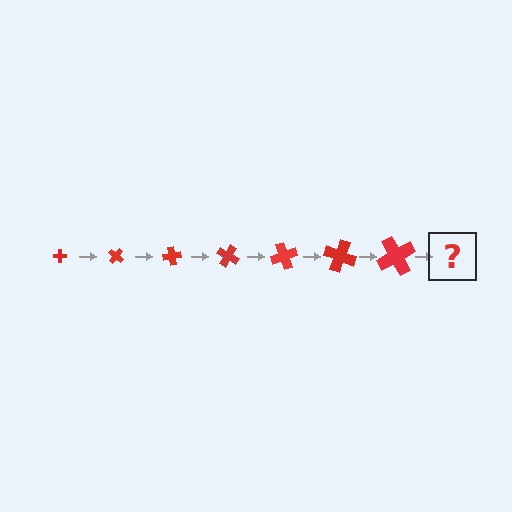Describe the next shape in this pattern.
It should be a cross, larger than the previous one and rotated 280 degrees from the start.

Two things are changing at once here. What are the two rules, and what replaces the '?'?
The two rules are that the cross grows larger each step and it rotates 40 degrees each step. The '?' should be a cross, larger than the previous one and rotated 280 degrees from the start.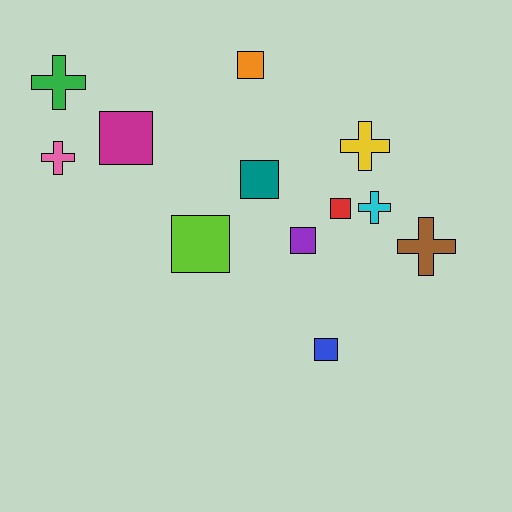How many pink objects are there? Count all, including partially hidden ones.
There is 1 pink object.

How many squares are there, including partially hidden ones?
There are 7 squares.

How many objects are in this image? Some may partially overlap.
There are 12 objects.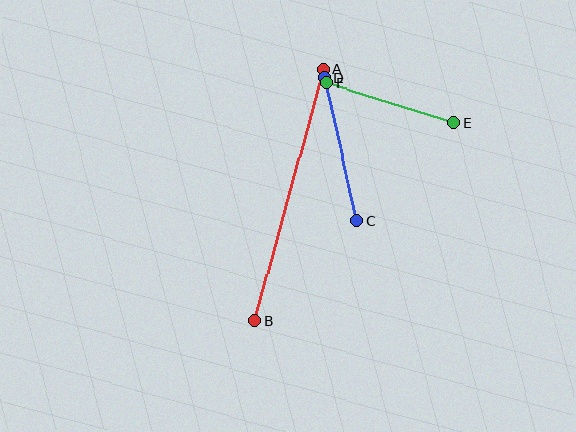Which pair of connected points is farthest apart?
Points A and B are farthest apart.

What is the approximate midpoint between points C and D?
The midpoint is at approximately (341, 149) pixels.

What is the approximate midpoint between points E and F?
The midpoint is at approximately (390, 103) pixels.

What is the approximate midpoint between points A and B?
The midpoint is at approximately (289, 195) pixels.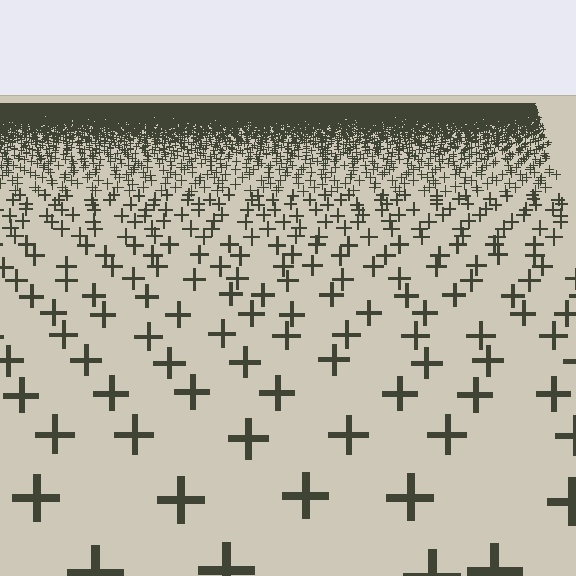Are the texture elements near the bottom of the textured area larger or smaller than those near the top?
Larger. Near the bottom, elements are closer to the viewer and appear at a bigger on-screen size.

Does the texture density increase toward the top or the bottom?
Density increases toward the top.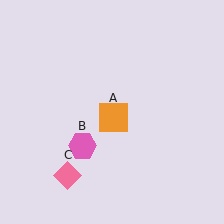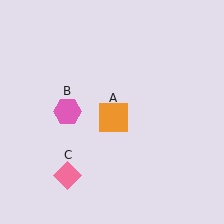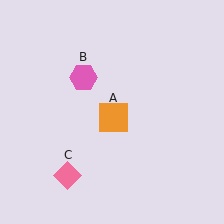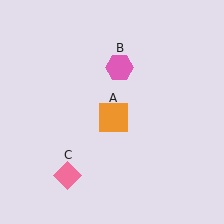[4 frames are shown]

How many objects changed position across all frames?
1 object changed position: pink hexagon (object B).